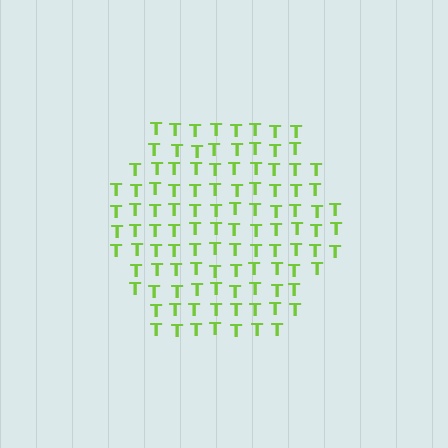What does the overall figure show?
The overall figure shows a hexagon.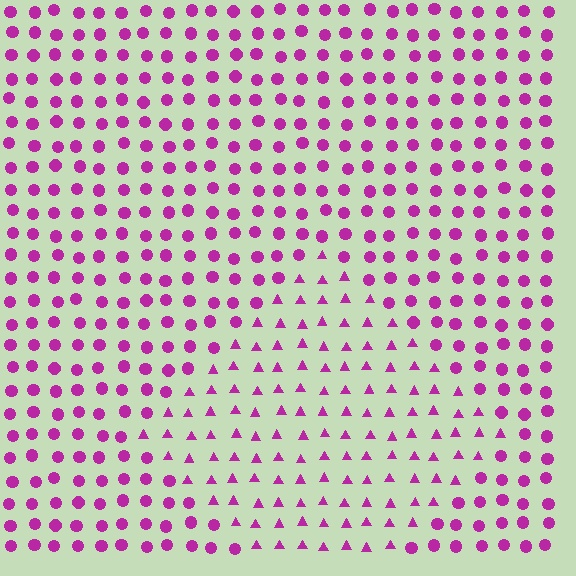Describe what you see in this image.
The image is filled with small magenta elements arranged in a uniform grid. A diamond-shaped region contains triangles, while the surrounding area contains circles. The boundary is defined purely by the change in element shape.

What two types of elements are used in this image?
The image uses triangles inside the diamond region and circles outside it.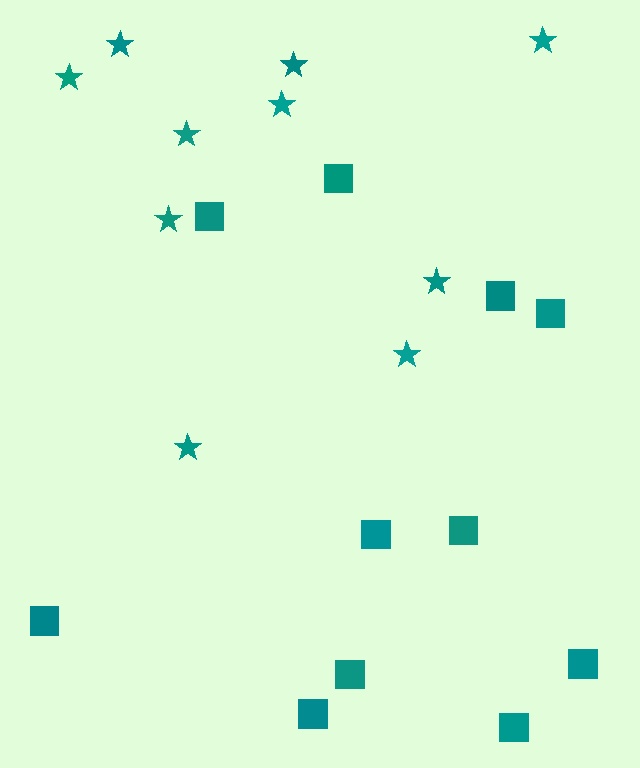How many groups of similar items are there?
There are 2 groups: one group of stars (10) and one group of squares (11).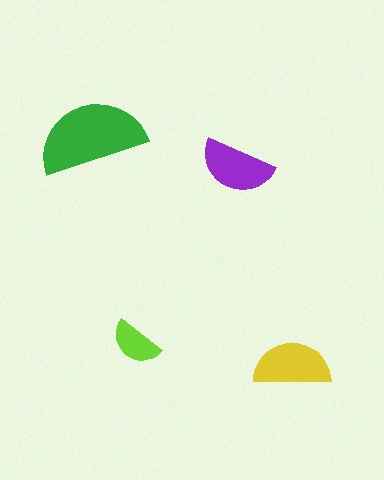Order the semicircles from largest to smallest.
the green one, the yellow one, the purple one, the lime one.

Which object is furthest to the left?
The green semicircle is leftmost.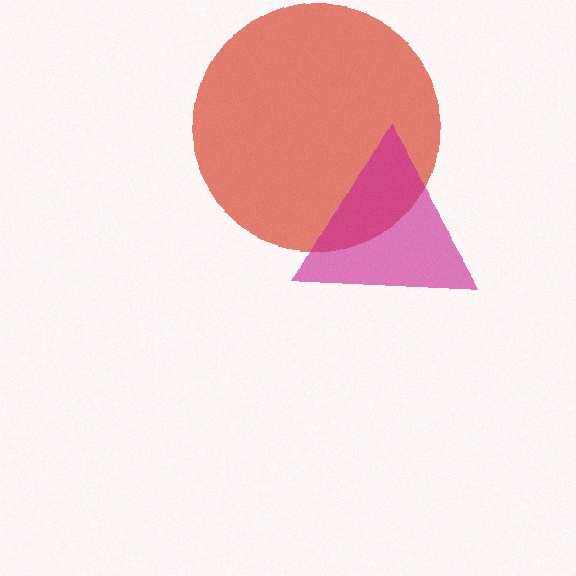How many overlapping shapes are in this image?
There are 2 overlapping shapes in the image.